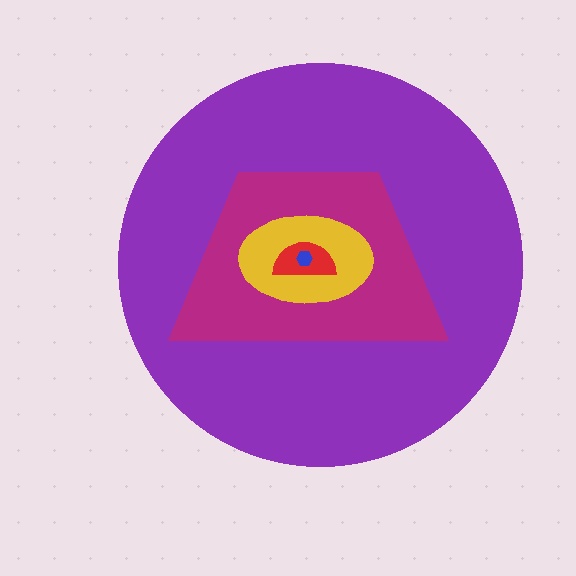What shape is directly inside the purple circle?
The magenta trapezoid.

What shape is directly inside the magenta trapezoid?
The yellow ellipse.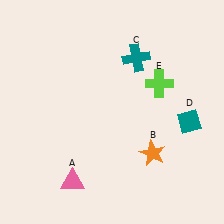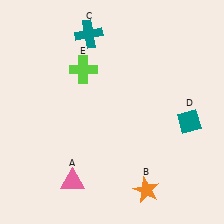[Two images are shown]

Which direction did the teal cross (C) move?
The teal cross (C) moved left.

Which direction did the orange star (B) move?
The orange star (B) moved down.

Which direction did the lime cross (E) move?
The lime cross (E) moved left.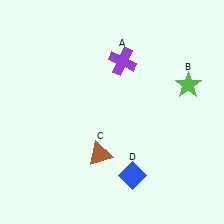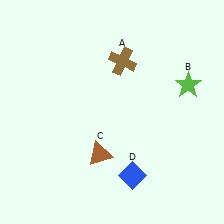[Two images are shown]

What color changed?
The cross (A) changed from purple in Image 1 to brown in Image 2.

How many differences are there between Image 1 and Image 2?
There is 1 difference between the two images.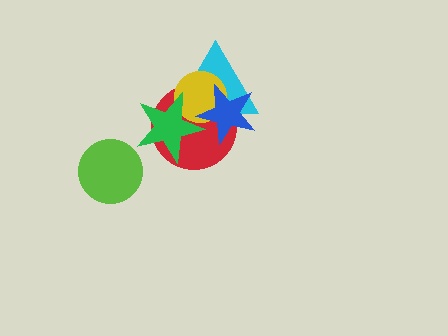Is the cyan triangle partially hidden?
Yes, it is partially covered by another shape.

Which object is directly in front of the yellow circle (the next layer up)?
The green star is directly in front of the yellow circle.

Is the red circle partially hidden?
Yes, it is partially covered by another shape.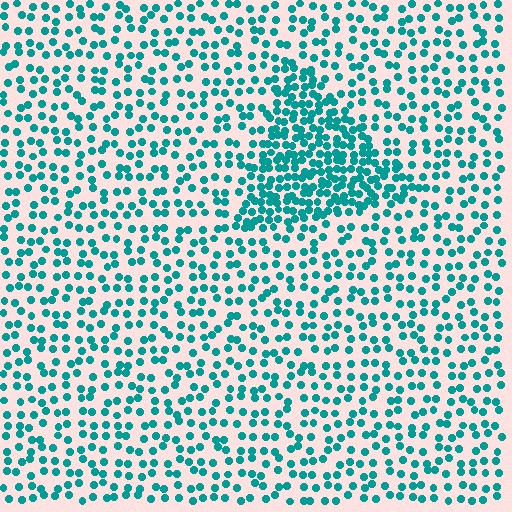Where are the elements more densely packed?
The elements are more densely packed inside the triangle boundary.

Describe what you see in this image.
The image contains small teal elements arranged at two different densities. A triangle-shaped region is visible where the elements are more densely packed than the surrounding area.